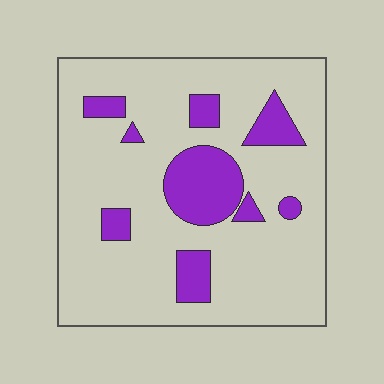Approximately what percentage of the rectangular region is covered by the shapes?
Approximately 20%.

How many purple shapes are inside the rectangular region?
9.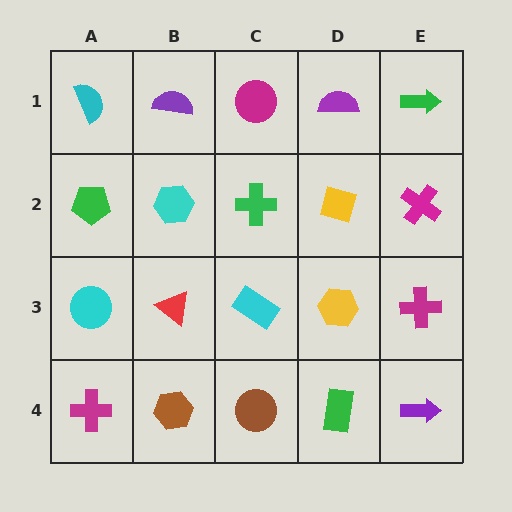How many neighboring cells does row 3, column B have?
4.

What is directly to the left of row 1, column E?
A purple semicircle.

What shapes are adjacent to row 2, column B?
A purple semicircle (row 1, column B), a red triangle (row 3, column B), a green pentagon (row 2, column A), a green cross (row 2, column C).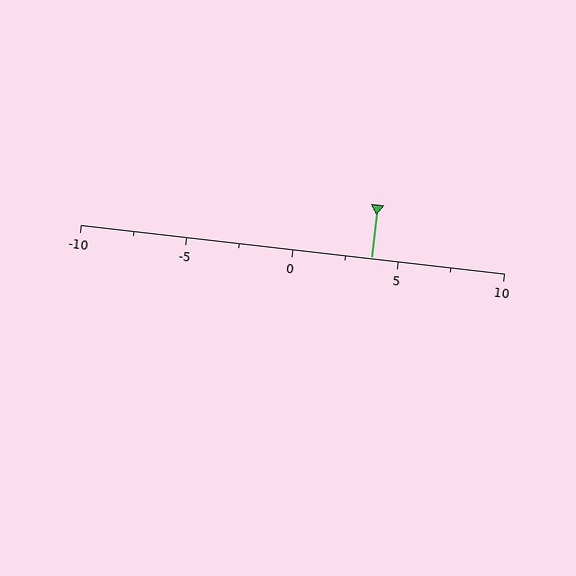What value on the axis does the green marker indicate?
The marker indicates approximately 3.8.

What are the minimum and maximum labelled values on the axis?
The axis runs from -10 to 10.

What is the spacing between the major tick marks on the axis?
The major ticks are spaced 5 apart.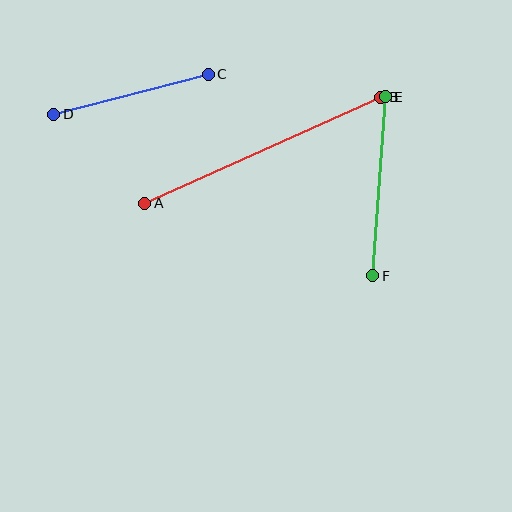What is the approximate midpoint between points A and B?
The midpoint is at approximately (263, 150) pixels.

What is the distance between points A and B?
The distance is approximately 258 pixels.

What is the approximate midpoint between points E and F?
The midpoint is at approximately (379, 186) pixels.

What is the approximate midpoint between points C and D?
The midpoint is at approximately (131, 94) pixels.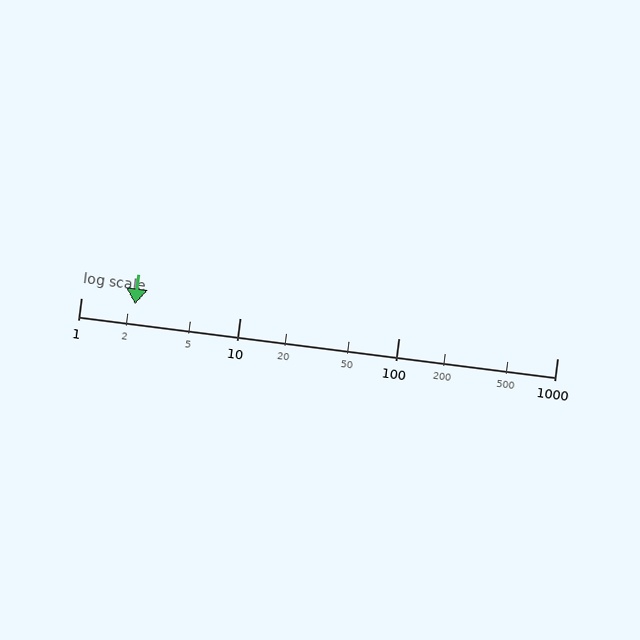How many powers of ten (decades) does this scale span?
The scale spans 3 decades, from 1 to 1000.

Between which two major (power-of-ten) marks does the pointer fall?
The pointer is between 1 and 10.